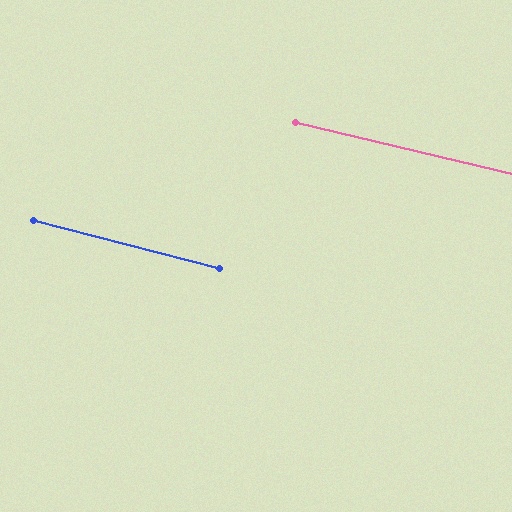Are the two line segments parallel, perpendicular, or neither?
Parallel — their directions differ by only 1.1°.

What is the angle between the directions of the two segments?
Approximately 1 degree.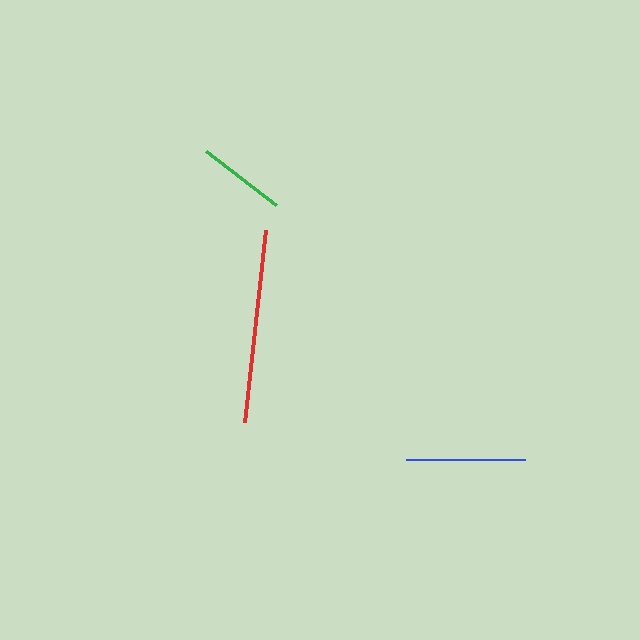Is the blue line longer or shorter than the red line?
The red line is longer than the blue line.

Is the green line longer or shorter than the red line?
The red line is longer than the green line.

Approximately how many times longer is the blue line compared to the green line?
The blue line is approximately 1.4 times the length of the green line.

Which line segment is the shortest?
The green line is the shortest at approximately 88 pixels.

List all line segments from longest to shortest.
From longest to shortest: red, blue, green.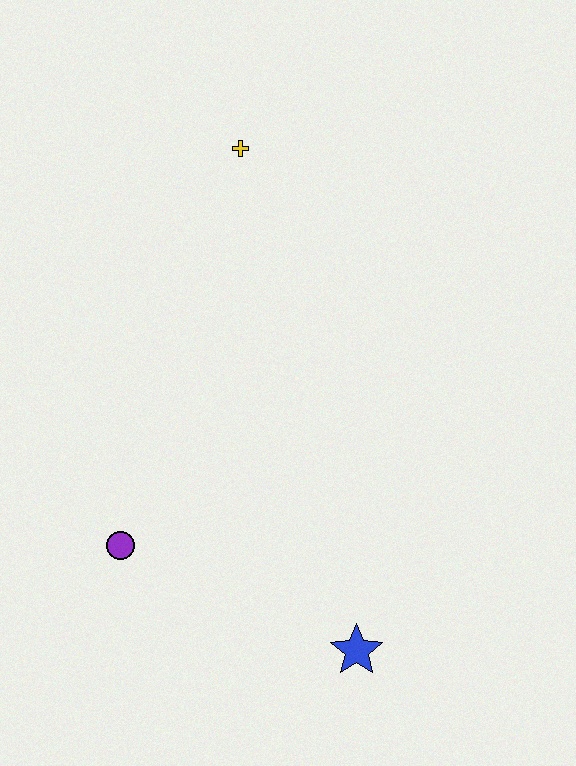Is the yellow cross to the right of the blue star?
No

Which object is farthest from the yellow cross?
The blue star is farthest from the yellow cross.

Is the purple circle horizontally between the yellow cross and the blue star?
No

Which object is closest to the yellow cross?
The purple circle is closest to the yellow cross.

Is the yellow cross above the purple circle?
Yes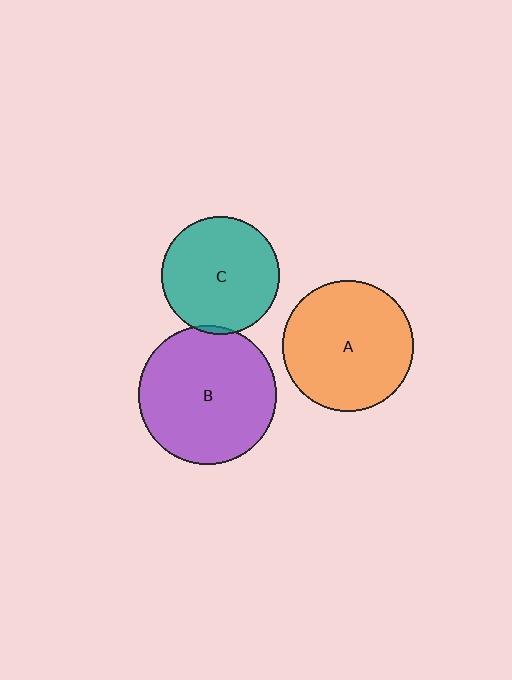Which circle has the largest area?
Circle B (purple).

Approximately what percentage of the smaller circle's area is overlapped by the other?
Approximately 5%.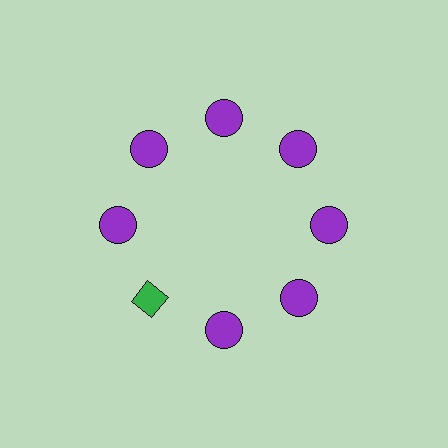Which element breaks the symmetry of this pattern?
The green diamond at roughly the 8 o'clock position breaks the symmetry. All other shapes are purple circles.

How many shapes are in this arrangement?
There are 8 shapes arranged in a ring pattern.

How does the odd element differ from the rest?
It differs in both color (green instead of purple) and shape (diamond instead of circle).